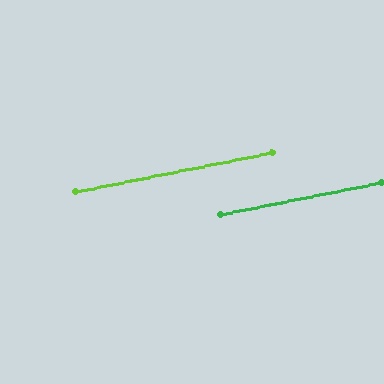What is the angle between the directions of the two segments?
Approximately 0 degrees.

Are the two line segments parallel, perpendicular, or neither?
Parallel — their directions differ by only 0.4°.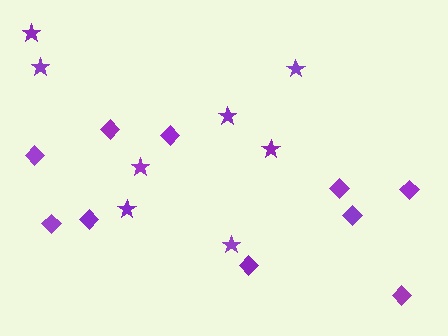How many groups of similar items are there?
There are 2 groups: one group of diamonds (10) and one group of stars (8).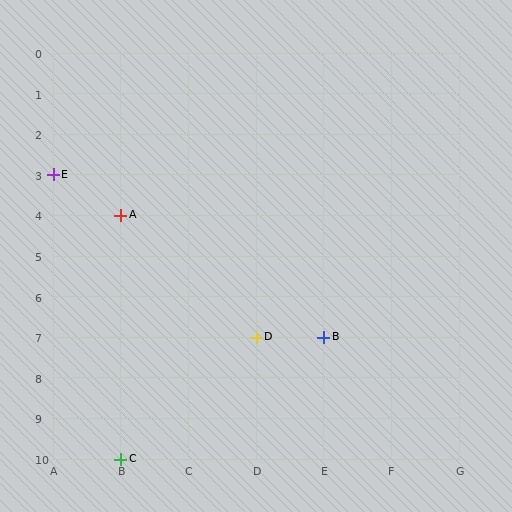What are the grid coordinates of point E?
Point E is at grid coordinates (A, 3).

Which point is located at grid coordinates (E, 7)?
Point B is at (E, 7).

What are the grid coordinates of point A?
Point A is at grid coordinates (B, 4).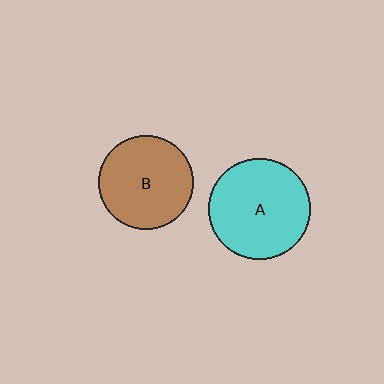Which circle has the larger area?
Circle A (cyan).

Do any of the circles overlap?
No, none of the circles overlap.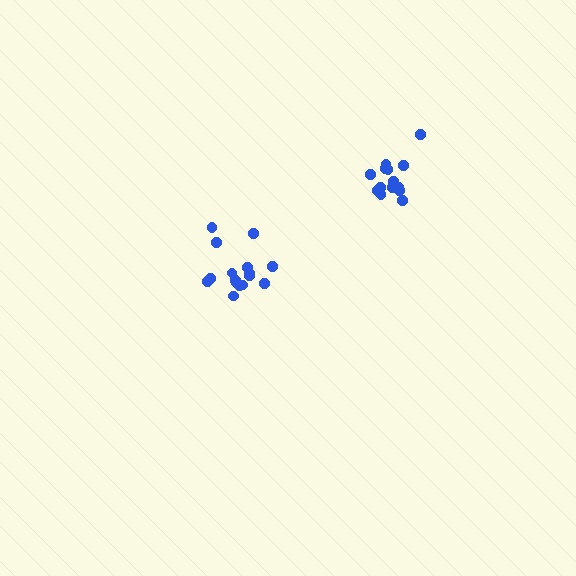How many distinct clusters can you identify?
There are 2 distinct clusters.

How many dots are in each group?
Group 1: 16 dots, Group 2: 14 dots (30 total).